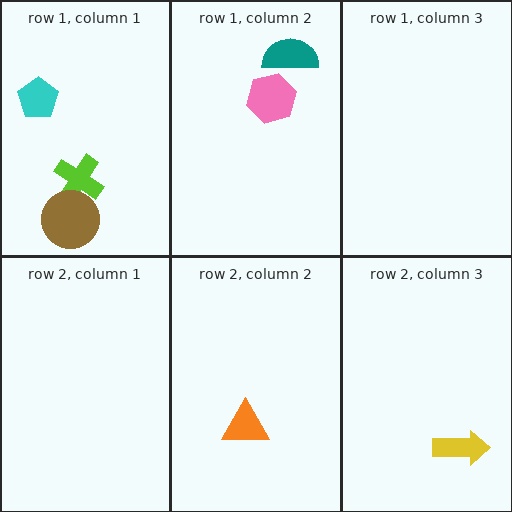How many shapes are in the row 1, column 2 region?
2.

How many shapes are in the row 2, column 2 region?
1.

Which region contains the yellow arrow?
The row 2, column 3 region.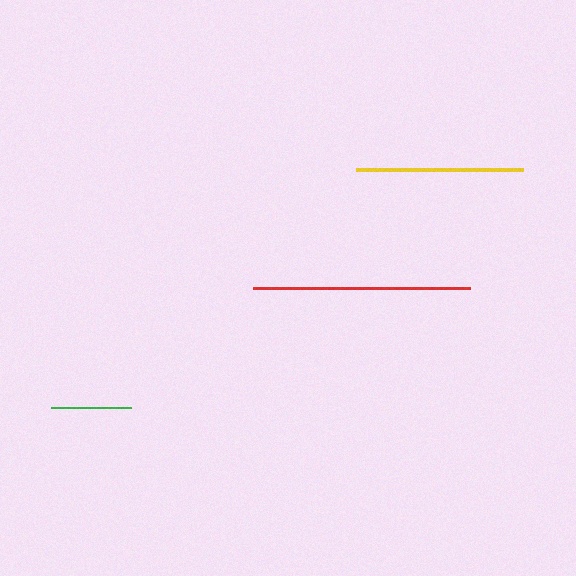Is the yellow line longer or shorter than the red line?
The red line is longer than the yellow line.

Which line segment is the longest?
The red line is the longest at approximately 217 pixels.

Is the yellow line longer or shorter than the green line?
The yellow line is longer than the green line.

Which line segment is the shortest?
The green line is the shortest at approximately 80 pixels.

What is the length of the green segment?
The green segment is approximately 80 pixels long.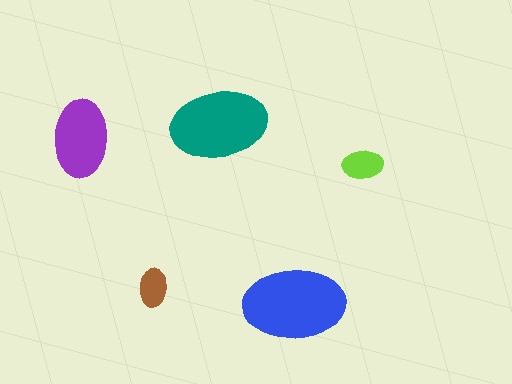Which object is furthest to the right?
The lime ellipse is rightmost.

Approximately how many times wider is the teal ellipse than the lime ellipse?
About 2.5 times wider.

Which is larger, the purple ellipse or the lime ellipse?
The purple one.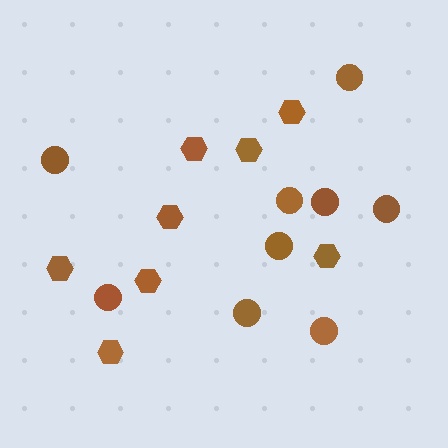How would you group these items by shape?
There are 2 groups: one group of hexagons (8) and one group of circles (9).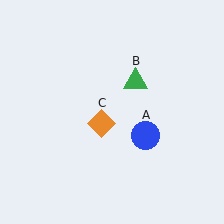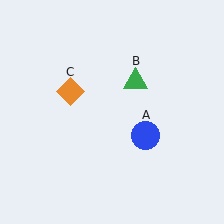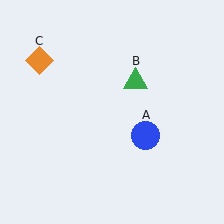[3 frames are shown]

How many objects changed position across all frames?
1 object changed position: orange diamond (object C).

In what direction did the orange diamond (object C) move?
The orange diamond (object C) moved up and to the left.